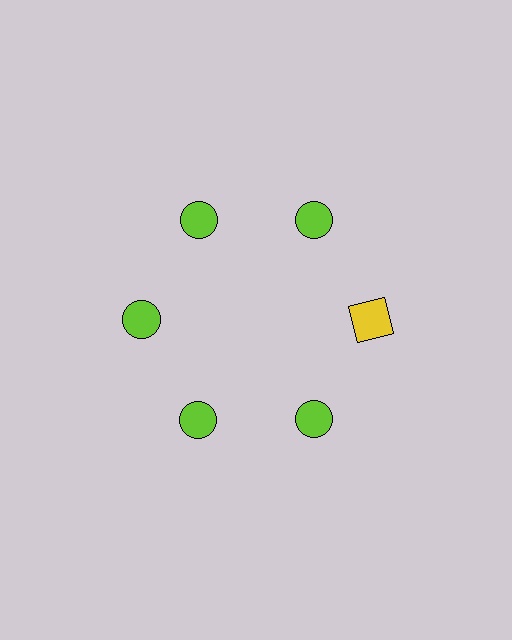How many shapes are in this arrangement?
There are 6 shapes arranged in a ring pattern.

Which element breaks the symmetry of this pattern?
The yellow square at roughly the 3 o'clock position breaks the symmetry. All other shapes are lime circles.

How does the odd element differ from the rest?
It differs in both color (yellow instead of lime) and shape (square instead of circle).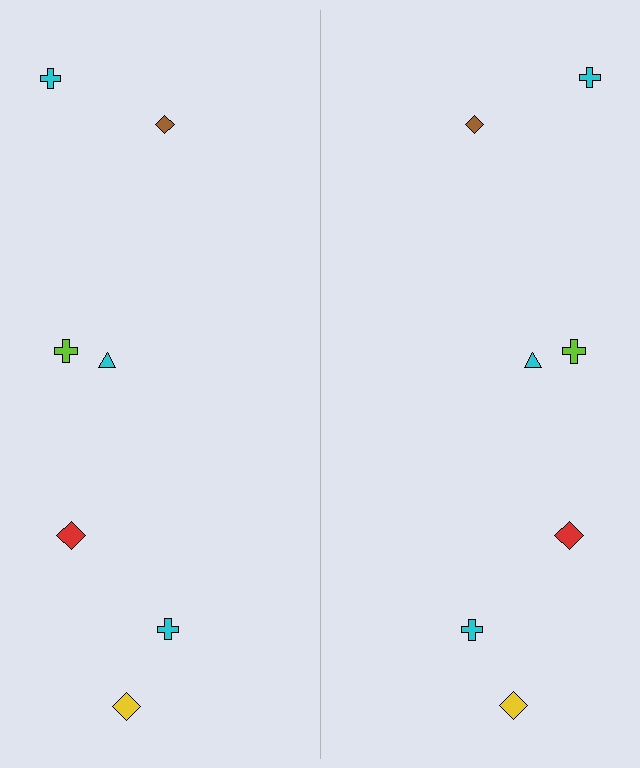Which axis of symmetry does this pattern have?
The pattern has a vertical axis of symmetry running through the center of the image.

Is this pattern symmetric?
Yes, this pattern has bilateral (reflection) symmetry.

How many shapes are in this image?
There are 14 shapes in this image.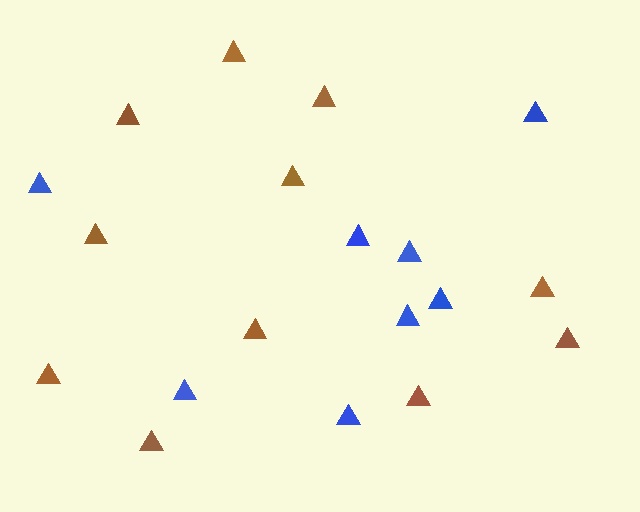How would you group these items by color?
There are 2 groups: one group of blue triangles (8) and one group of brown triangles (11).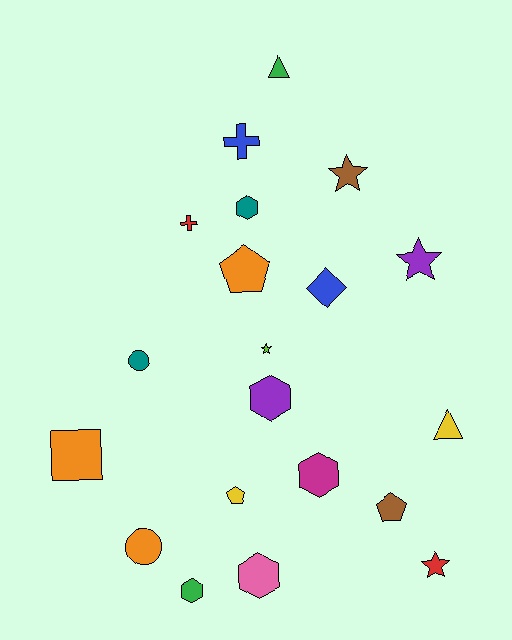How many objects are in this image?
There are 20 objects.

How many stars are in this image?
There are 4 stars.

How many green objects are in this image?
There are 2 green objects.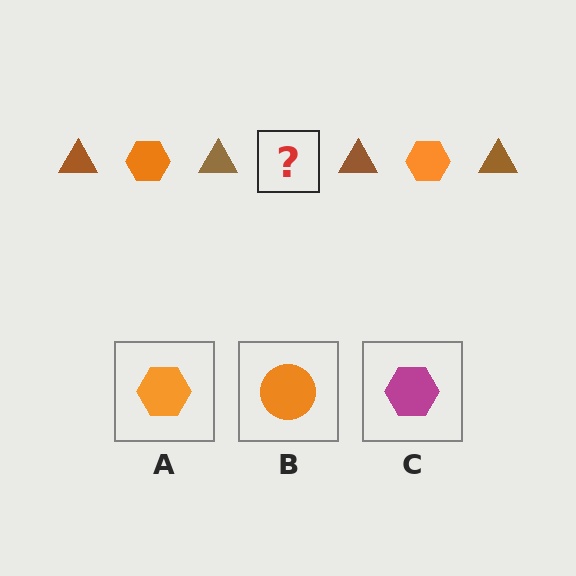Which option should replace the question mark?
Option A.